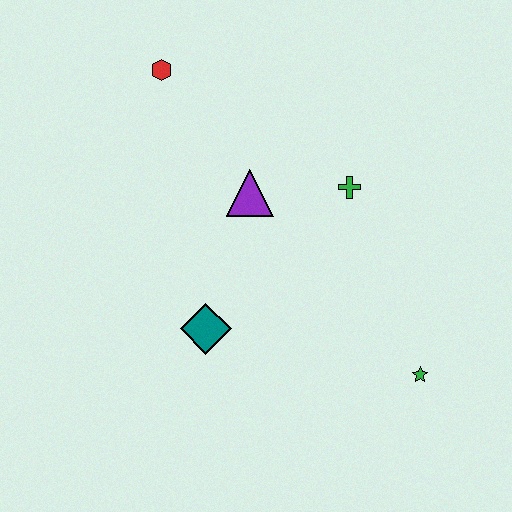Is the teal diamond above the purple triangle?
No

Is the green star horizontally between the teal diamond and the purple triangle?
No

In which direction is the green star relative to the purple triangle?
The green star is below the purple triangle.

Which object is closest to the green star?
The green cross is closest to the green star.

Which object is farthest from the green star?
The red hexagon is farthest from the green star.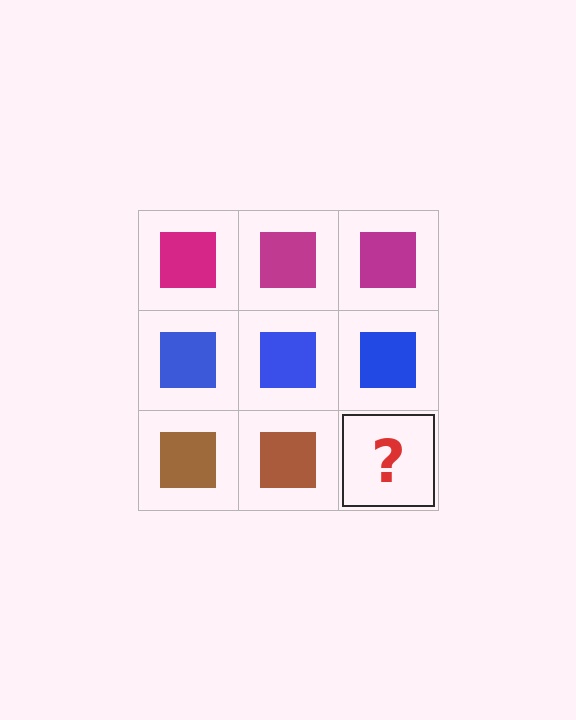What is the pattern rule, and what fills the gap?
The rule is that each row has a consistent color. The gap should be filled with a brown square.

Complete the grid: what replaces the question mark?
The question mark should be replaced with a brown square.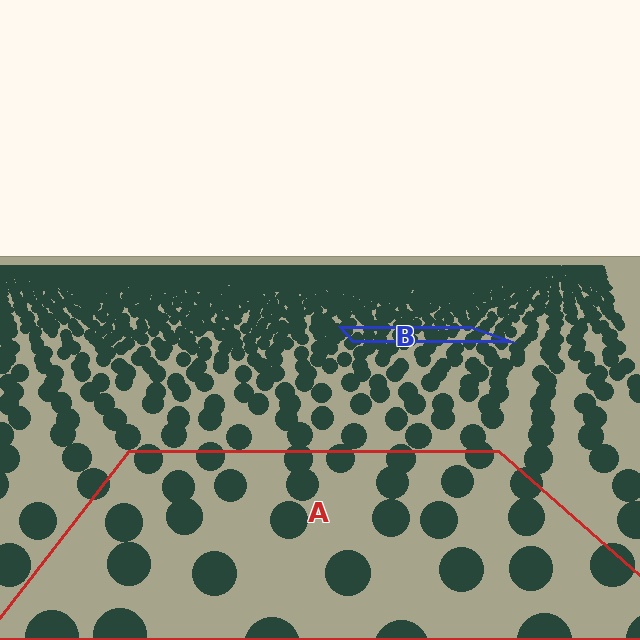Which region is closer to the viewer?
Region A is closer. The texture elements there are larger and more spread out.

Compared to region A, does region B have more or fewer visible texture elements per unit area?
Region B has more texture elements per unit area — they are packed more densely because it is farther away.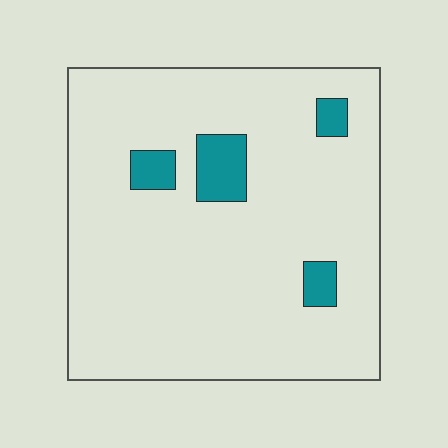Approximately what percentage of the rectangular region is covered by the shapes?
Approximately 10%.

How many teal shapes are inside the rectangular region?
4.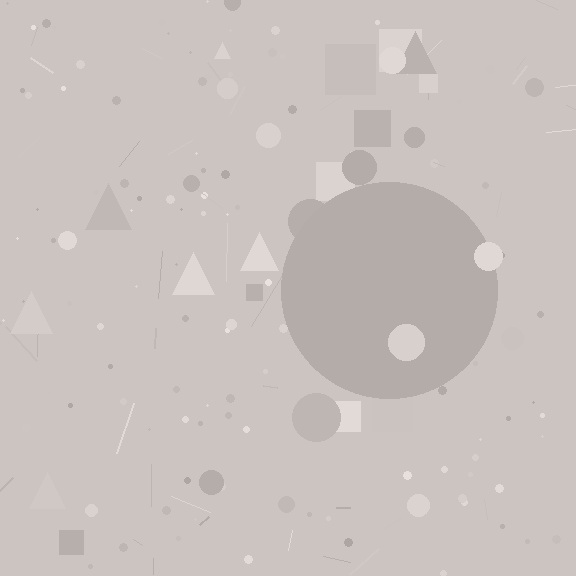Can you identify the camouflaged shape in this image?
The camouflaged shape is a circle.